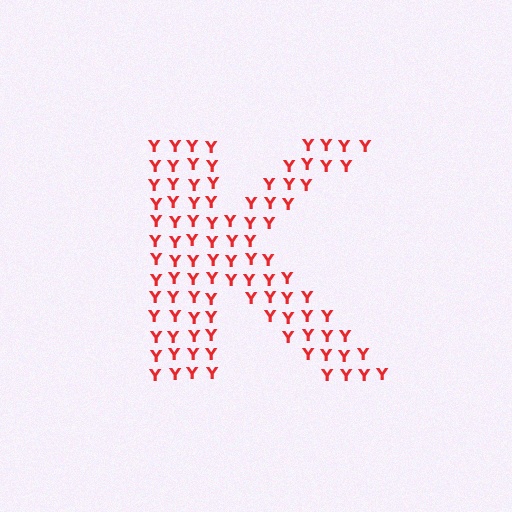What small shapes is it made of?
It is made of small letter Y's.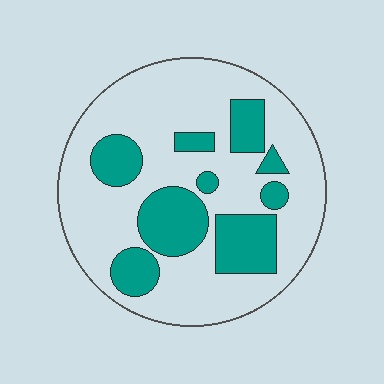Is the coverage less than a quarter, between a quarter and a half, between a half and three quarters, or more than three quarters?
Between a quarter and a half.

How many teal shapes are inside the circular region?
9.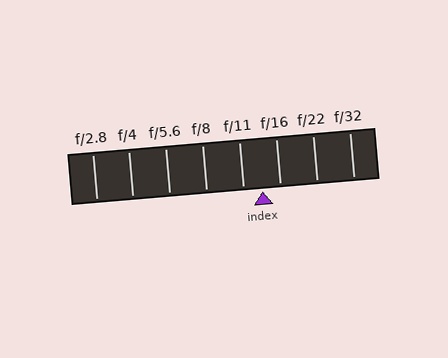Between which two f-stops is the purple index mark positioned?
The index mark is between f/11 and f/16.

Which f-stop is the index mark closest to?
The index mark is closest to f/16.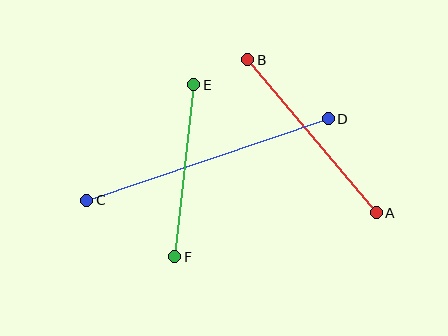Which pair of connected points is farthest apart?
Points C and D are farthest apart.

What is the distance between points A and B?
The distance is approximately 200 pixels.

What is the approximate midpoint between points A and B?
The midpoint is at approximately (312, 136) pixels.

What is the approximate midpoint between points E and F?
The midpoint is at approximately (184, 171) pixels.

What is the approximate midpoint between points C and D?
The midpoint is at approximately (207, 160) pixels.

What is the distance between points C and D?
The distance is approximately 255 pixels.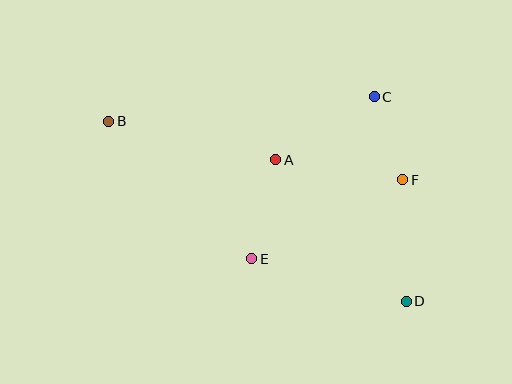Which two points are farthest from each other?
Points B and D are farthest from each other.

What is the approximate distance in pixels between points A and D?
The distance between A and D is approximately 192 pixels.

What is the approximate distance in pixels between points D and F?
The distance between D and F is approximately 121 pixels.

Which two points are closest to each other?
Points C and F are closest to each other.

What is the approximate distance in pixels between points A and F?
The distance between A and F is approximately 129 pixels.